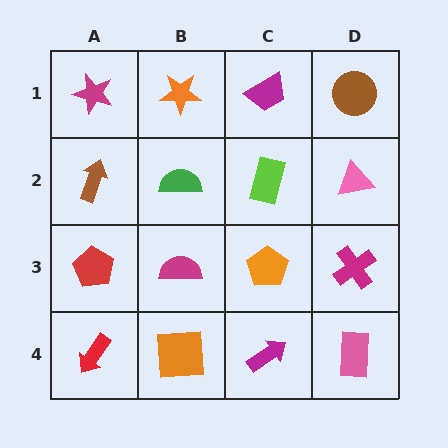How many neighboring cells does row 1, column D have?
2.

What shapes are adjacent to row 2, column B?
An orange star (row 1, column B), a magenta semicircle (row 3, column B), a brown arrow (row 2, column A), a lime rectangle (row 2, column C).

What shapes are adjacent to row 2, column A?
A magenta star (row 1, column A), a red pentagon (row 3, column A), a green semicircle (row 2, column B).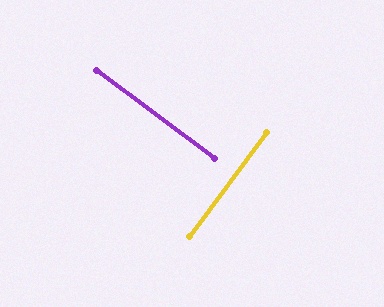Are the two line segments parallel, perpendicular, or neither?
Perpendicular — they meet at approximately 90°.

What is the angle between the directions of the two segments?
Approximately 90 degrees.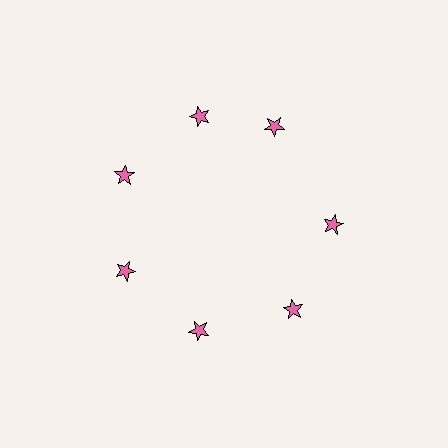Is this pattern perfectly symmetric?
No. The 7 pink stars are arranged in a ring, but one element near the 1 o'clock position is rotated out of alignment along the ring, breaking the 7-fold rotational symmetry.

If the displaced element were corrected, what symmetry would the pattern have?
It would have 7-fold rotational symmetry — the pattern would map onto itself every 51 degrees.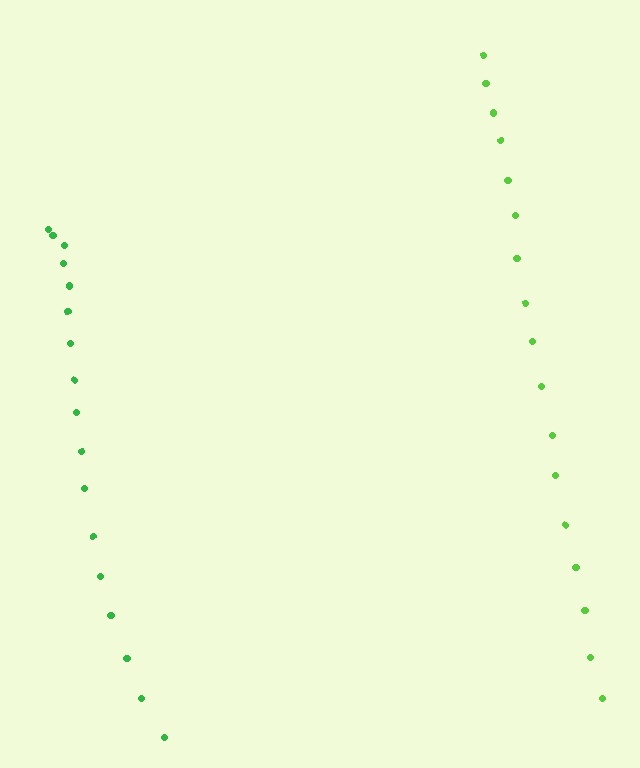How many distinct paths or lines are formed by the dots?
There are 2 distinct paths.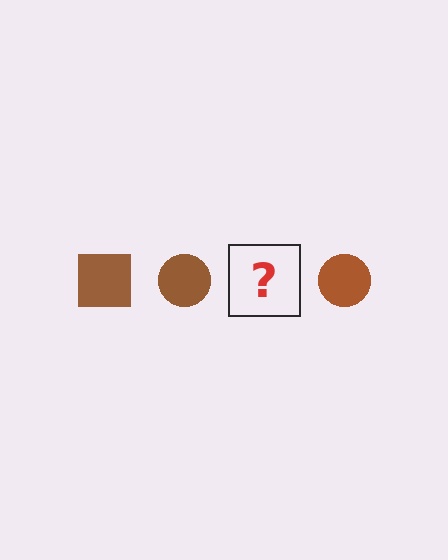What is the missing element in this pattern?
The missing element is a brown square.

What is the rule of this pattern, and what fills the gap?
The rule is that the pattern cycles through square, circle shapes in brown. The gap should be filled with a brown square.